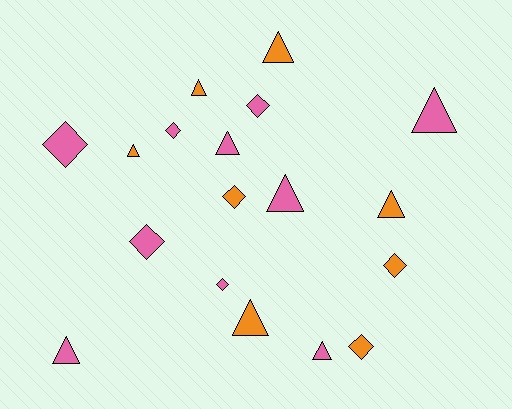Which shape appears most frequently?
Triangle, with 10 objects.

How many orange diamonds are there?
There are 3 orange diamonds.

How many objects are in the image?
There are 18 objects.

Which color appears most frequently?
Pink, with 10 objects.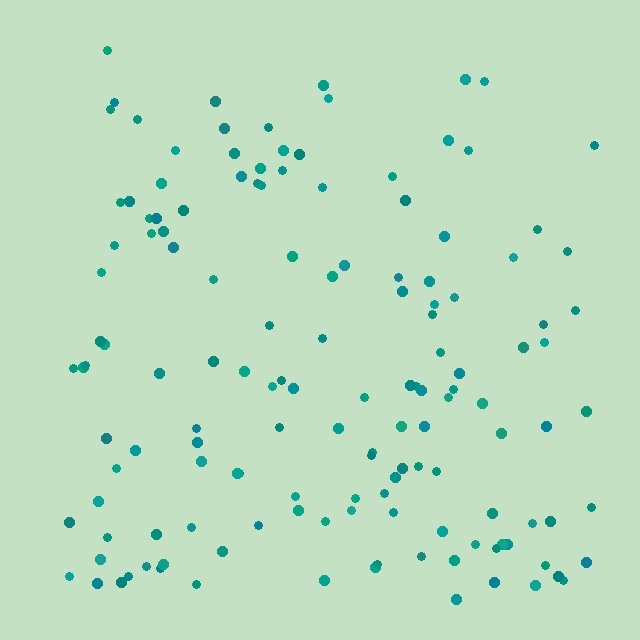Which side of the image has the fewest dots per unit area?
The top.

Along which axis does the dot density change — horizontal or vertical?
Vertical.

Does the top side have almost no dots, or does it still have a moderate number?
Still a moderate number, just noticeably fewer than the bottom.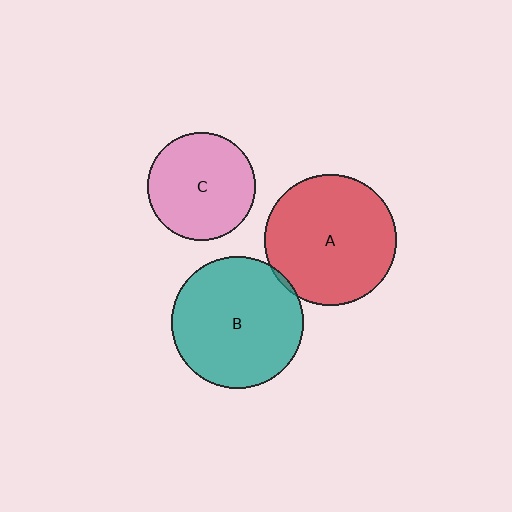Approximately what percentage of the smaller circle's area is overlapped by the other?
Approximately 5%.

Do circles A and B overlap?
Yes.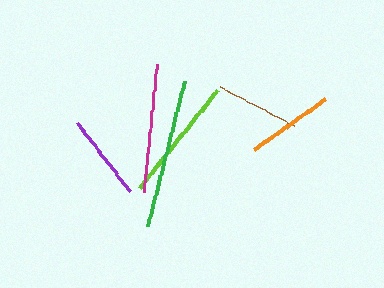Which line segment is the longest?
The green line is the longest at approximately 150 pixels.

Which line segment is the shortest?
The brown line is the shortest at approximately 83 pixels.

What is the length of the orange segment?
The orange segment is approximately 88 pixels long.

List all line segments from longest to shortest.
From longest to shortest: green, magenta, lime, orange, purple, brown.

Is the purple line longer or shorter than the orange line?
The orange line is longer than the purple line.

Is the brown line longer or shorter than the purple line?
The purple line is longer than the brown line.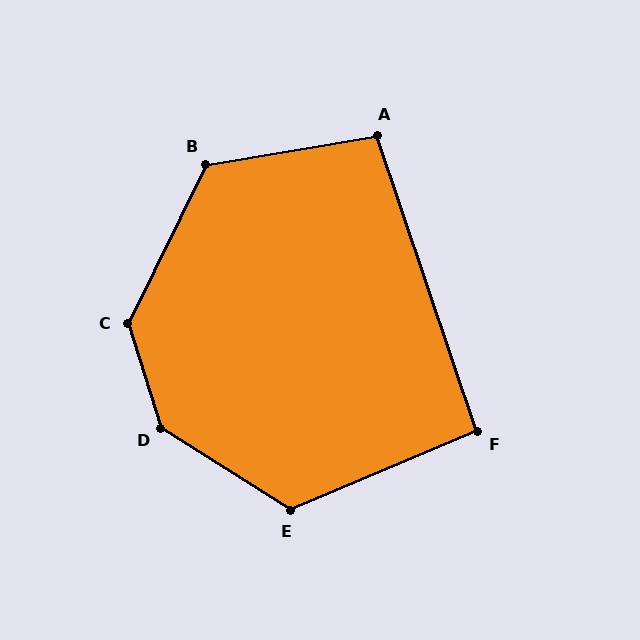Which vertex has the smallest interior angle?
F, at approximately 94 degrees.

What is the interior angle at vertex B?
Approximately 126 degrees (obtuse).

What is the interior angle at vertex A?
Approximately 99 degrees (obtuse).